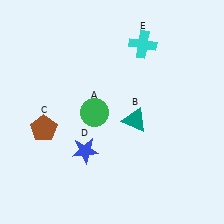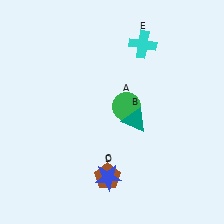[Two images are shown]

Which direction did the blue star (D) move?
The blue star (D) moved down.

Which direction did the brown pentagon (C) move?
The brown pentagon (C) moved right.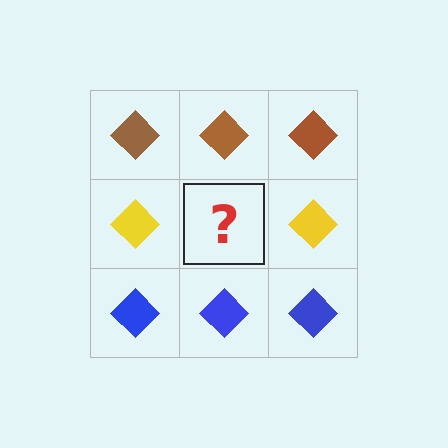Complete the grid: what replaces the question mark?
The question mark should be replaced with a yellow diamond.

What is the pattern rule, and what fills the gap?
The rule is that each row has a consistent color. The gap should be filled with a yellow diamond.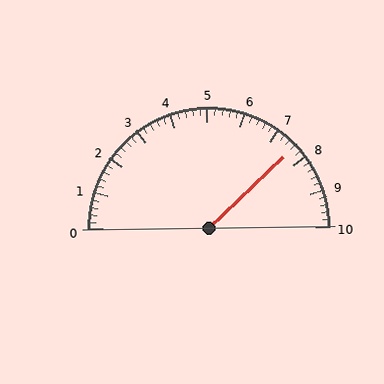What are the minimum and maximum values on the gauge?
The gauge ranges from 0 to 10.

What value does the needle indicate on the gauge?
The needle indicates approximately 7.6.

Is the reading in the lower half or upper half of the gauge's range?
The reading is in the upper half of the range (0 to 10).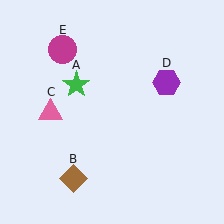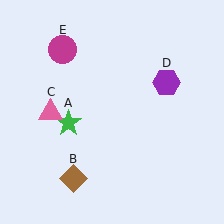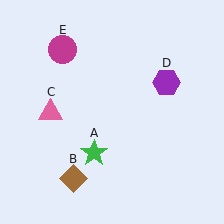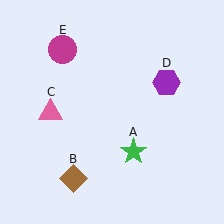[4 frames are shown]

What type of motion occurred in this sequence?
The green star (object A) rotated counterclockwise around the center of the scene.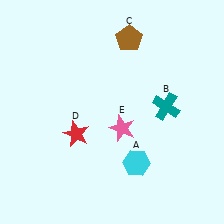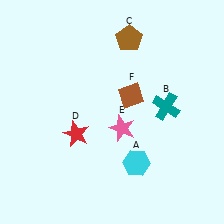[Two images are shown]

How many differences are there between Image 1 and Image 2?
There is 1 difference between the two images.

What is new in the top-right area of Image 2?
A brown diamond (F) was added in the top-right area of Image 2.